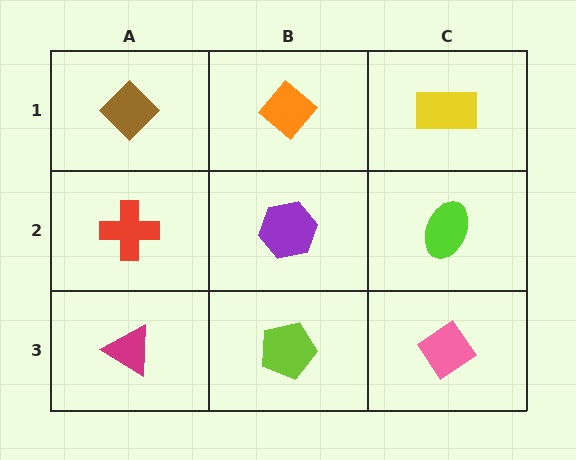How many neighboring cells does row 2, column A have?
3.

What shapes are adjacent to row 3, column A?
A red cross (row 2, column A), a lime pentagon (row 3, column B).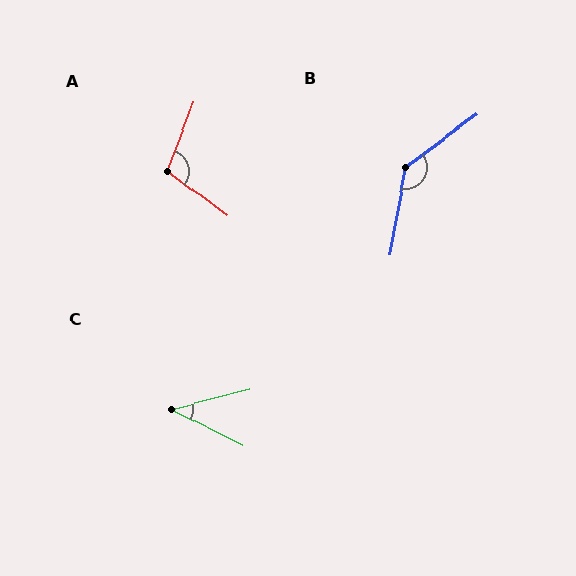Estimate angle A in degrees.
Approximately 106 degrees.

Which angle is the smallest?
C, at approximately 40 degrees.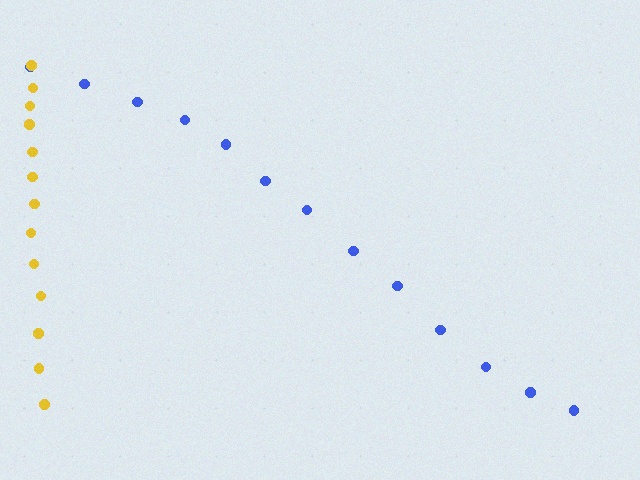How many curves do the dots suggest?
There are 2 distinct paths.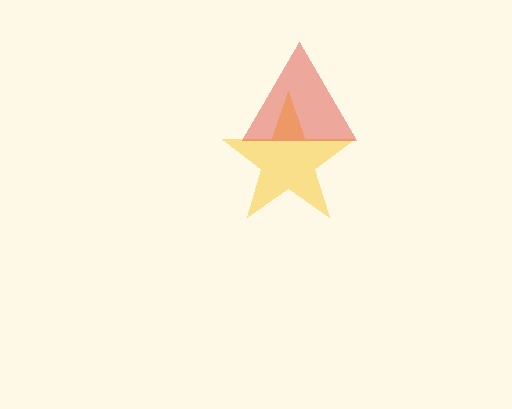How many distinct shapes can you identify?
There are 2 distinct shapes: a yellow star, a red triangle.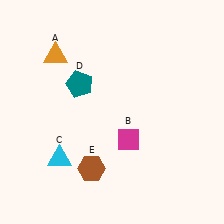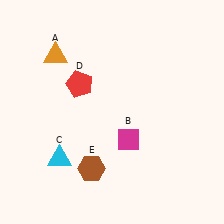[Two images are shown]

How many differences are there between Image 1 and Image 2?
There is 1 difference between the two images.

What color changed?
The pentagon (D) changed from teal in Image 1 to red in Image 2.